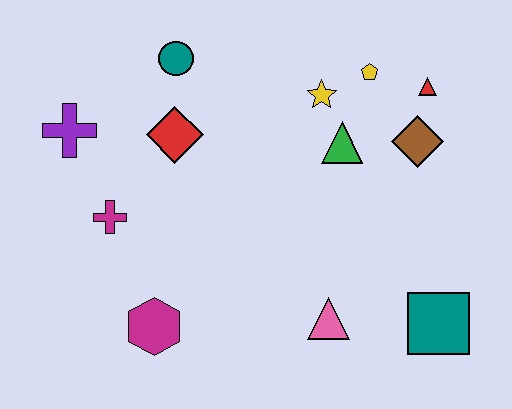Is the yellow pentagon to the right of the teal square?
No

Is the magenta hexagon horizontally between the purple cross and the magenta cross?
No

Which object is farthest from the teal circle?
The teal square is farthest from the teal circle.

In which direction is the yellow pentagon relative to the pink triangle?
The yellow pentagon is above the pink triangle.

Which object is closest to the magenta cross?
The purple cross is closest to the magenta cross.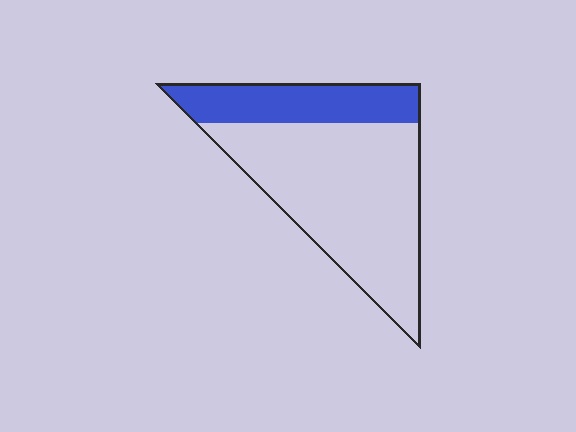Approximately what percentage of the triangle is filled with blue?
Approximately 30%.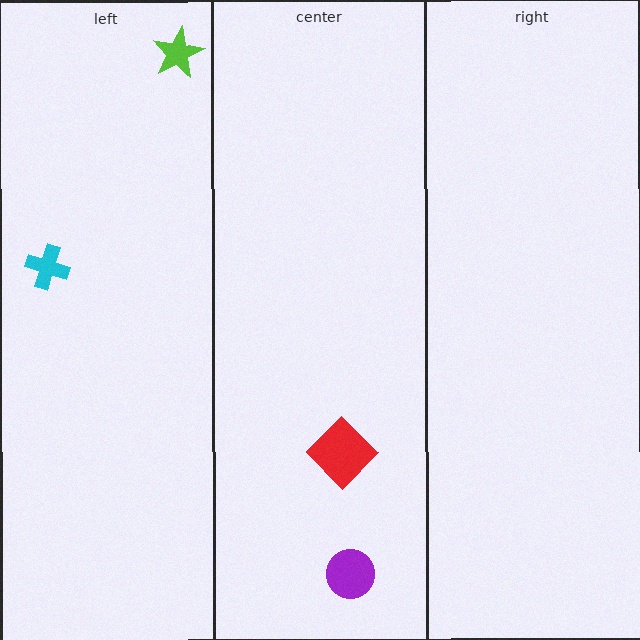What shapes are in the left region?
The lime star, the cyan cross.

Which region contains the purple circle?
The center region.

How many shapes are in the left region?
2.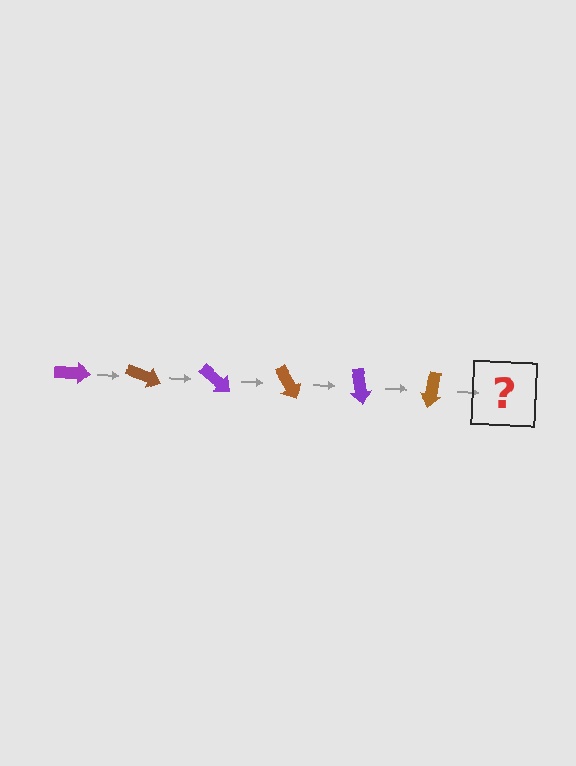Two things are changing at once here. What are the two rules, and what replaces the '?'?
The two rules are that it rotates 20 degrees each step and the color cycles through purple and brown. The '?' should be a purple arrow, rotated 120 degrees from the start.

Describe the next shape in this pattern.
It should be a purple arrow, rotated 120 degrees from the start.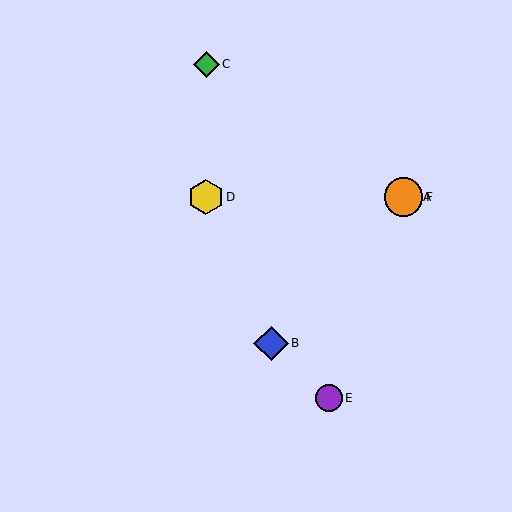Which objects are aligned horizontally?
Objects A, D, F are aligned horizontally.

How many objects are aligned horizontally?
3 objects (A, D, F) are aligned horizontally.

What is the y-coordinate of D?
Object D is at y≈197.